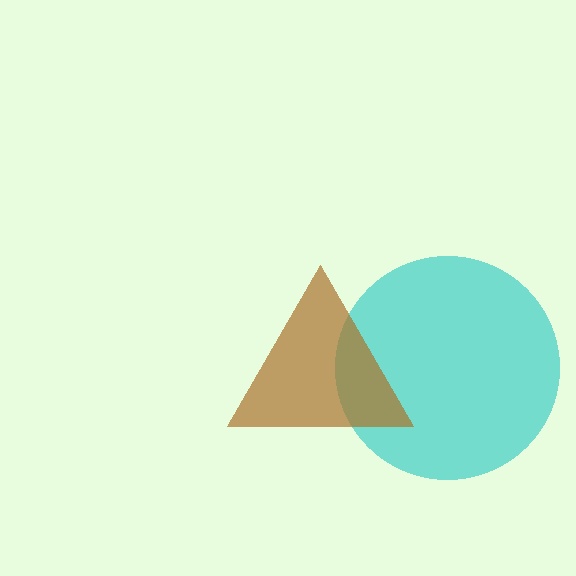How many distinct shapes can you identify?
There are 2 distinct shapes: a cyan circle, a brown triangle.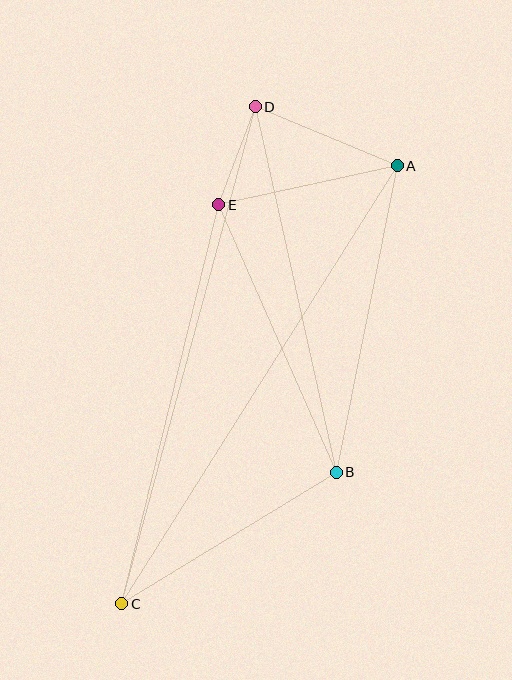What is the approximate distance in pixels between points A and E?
The distance between A and E is approximately 183 pixels.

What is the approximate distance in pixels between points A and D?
The distance between A and D is approximately 154 pixels.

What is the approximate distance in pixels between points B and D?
The distance between B and D is approximately 374 pixels.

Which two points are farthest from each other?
Points A and C are farthest from each other.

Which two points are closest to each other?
Points D and E are closest to each other.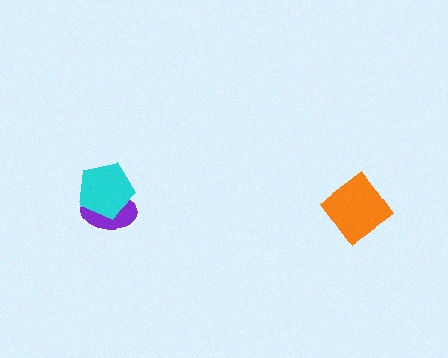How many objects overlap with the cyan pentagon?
1 object overlaps with the cyan pentagon.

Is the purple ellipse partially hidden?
Yes, it is partially covered by another shape.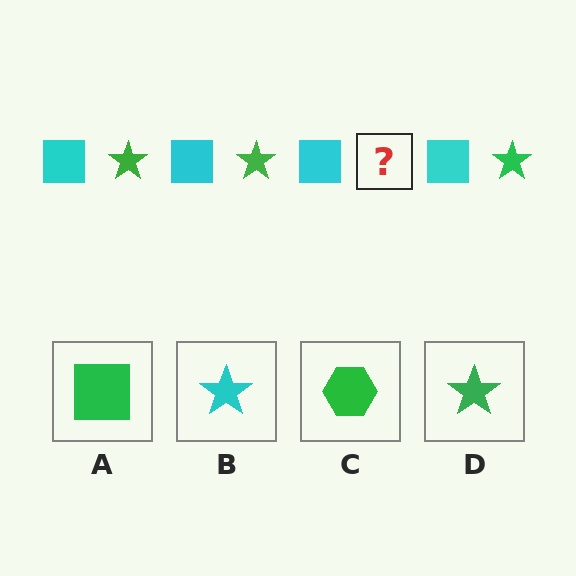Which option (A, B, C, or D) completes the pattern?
D.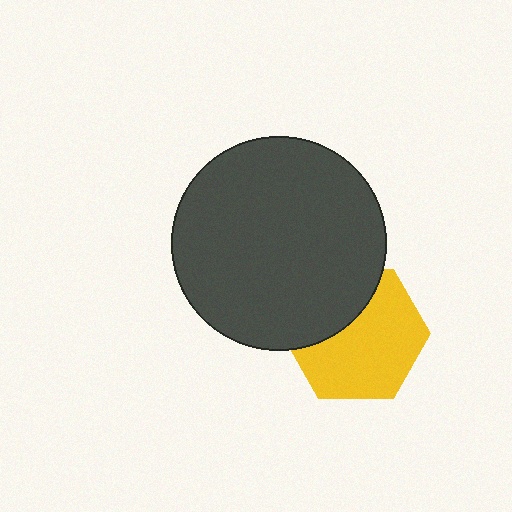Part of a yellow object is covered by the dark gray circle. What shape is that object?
It is a hexagon.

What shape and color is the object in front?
The object in front is a dark gray circle.